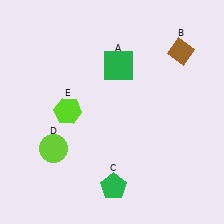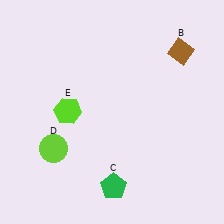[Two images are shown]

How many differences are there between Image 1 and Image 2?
There is 1 difference between the two images.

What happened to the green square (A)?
The green square (A) was removed in Image 2. It was in the top-right area of Image 1.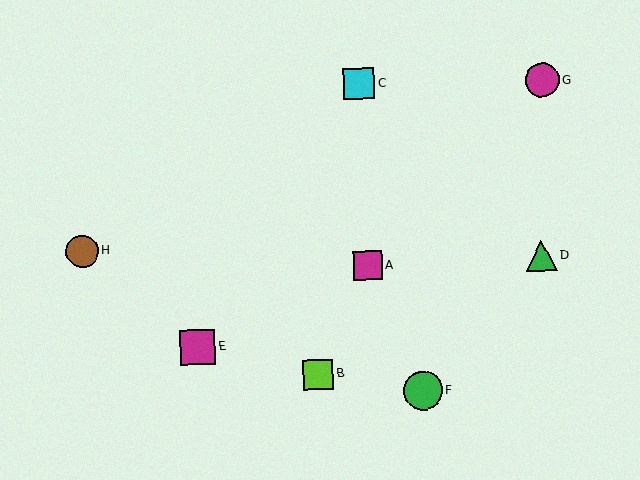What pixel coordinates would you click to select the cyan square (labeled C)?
Click at (359, 83) to select the cyan square C.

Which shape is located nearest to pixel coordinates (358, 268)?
The magenta square (labeled A) at (368, 266) is nearest to that location.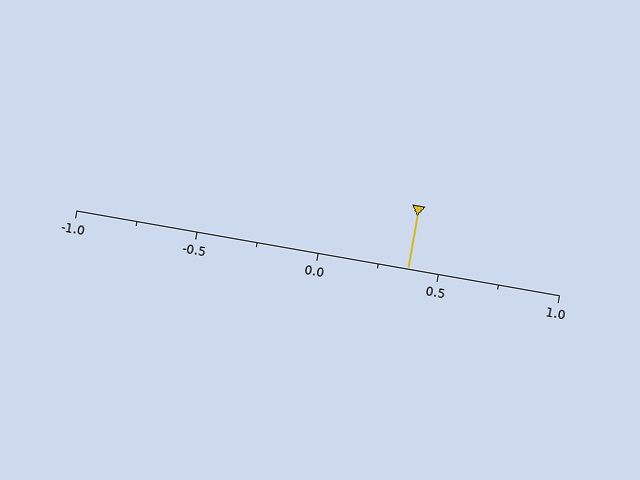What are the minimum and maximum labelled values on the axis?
The axis runs from -1.0 to 1.0.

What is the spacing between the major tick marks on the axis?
The major ticks are spaced 0.5 apart.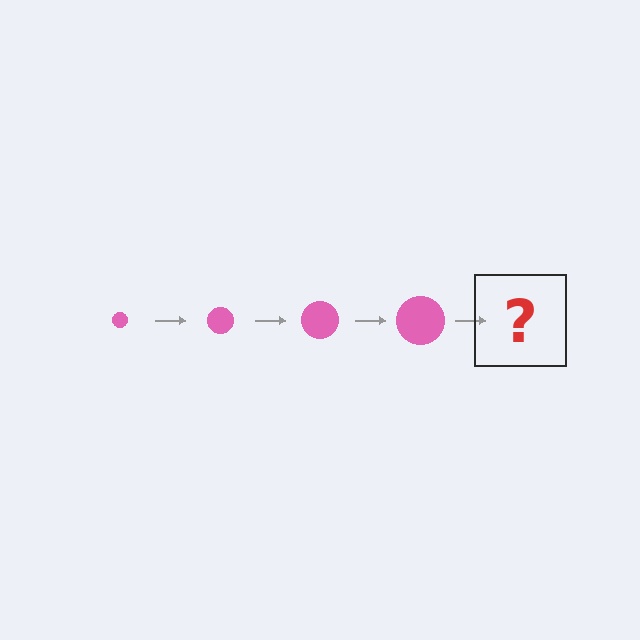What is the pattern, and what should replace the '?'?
The pattern is that the circle gets progressively larger each step. The '?' should be a pink circle, larger than the previous one.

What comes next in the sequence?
The next element should be a pink circle, larger than the previous one.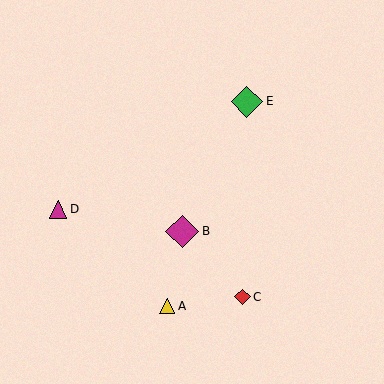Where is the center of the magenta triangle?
The center of the magenta triangle is at (58, 209).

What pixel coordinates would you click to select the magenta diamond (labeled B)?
Click at (183, 231) to select the magenta diamond B.